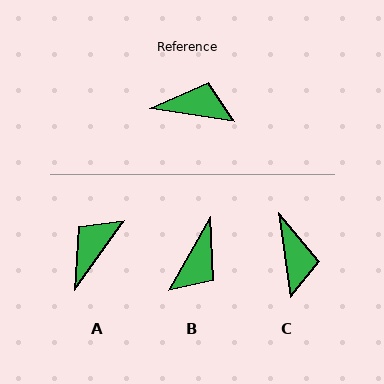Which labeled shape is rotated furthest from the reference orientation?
B, about 111 degrees away.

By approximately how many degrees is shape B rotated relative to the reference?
Approximately 111 degrees clockwise.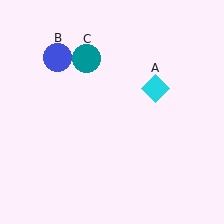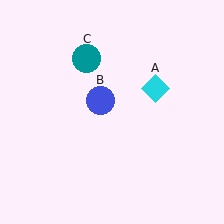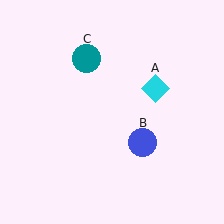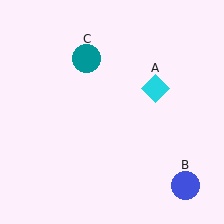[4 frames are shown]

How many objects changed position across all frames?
1 object changed position: blue circle (object B).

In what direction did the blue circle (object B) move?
The blue circle (object B) moved down and to the right.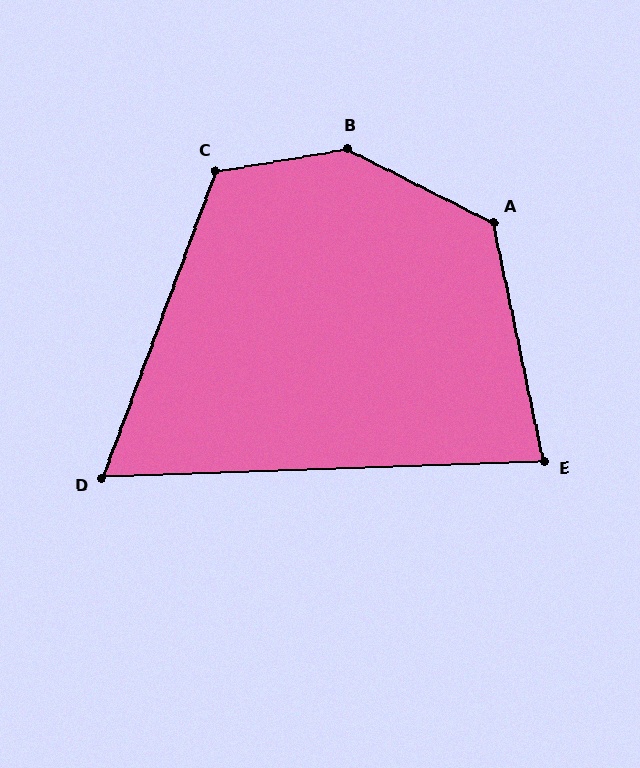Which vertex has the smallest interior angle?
D, at approximately 68 degrees.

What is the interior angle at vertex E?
Approximately 80 degrees (acute).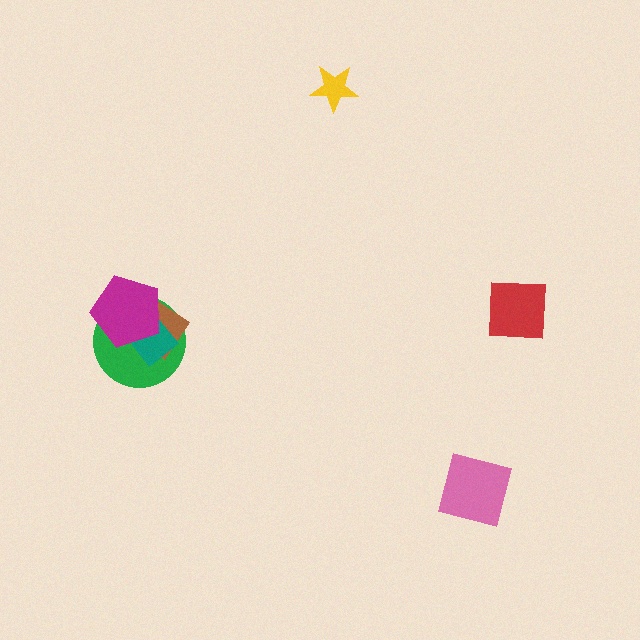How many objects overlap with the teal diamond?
3 objects overlap with the teal diamond.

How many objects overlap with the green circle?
3 objects overlap with the green circle.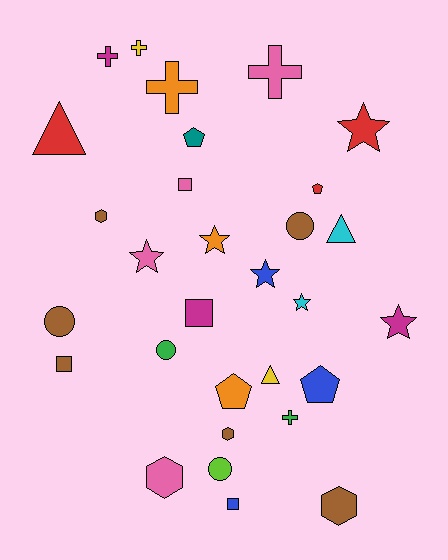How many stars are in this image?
There are 6 stars.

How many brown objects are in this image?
There are 6 brown objects.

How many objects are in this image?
There are 30 objects.